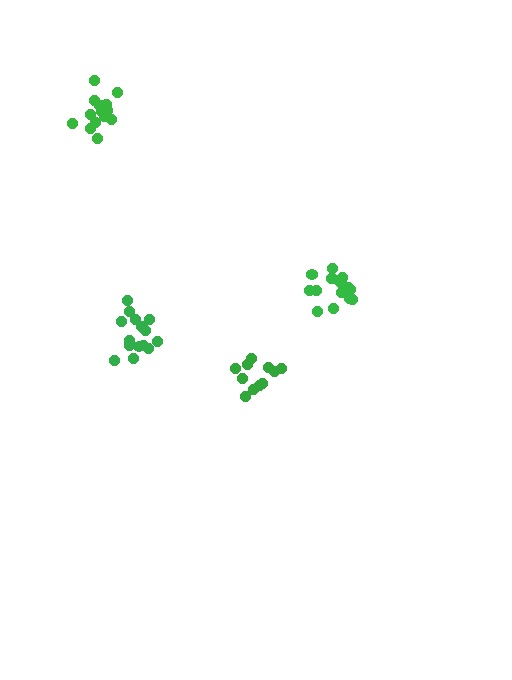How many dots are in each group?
Group 1: 16 dots, Group 2: 15 dots, Group 3: 15 dots, Group 4: 11 dots (57 total).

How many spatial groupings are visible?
There are 4 spatial groupings.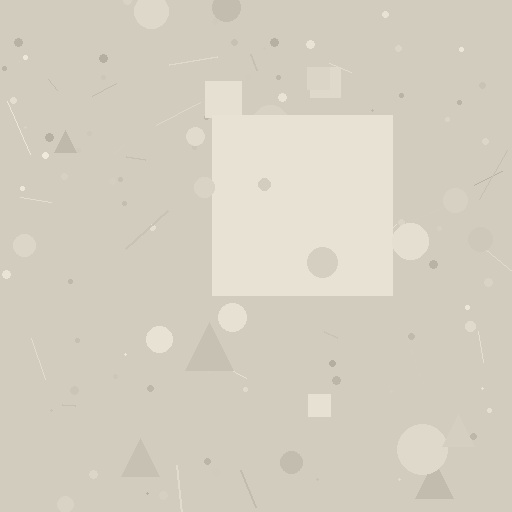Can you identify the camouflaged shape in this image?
The camouflaged shape is a square.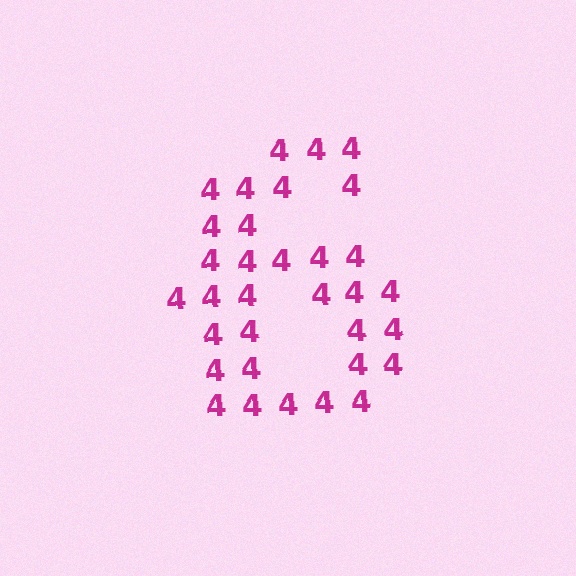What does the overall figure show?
The overall figure shows the digit 6.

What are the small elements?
The small elements are digit 4's.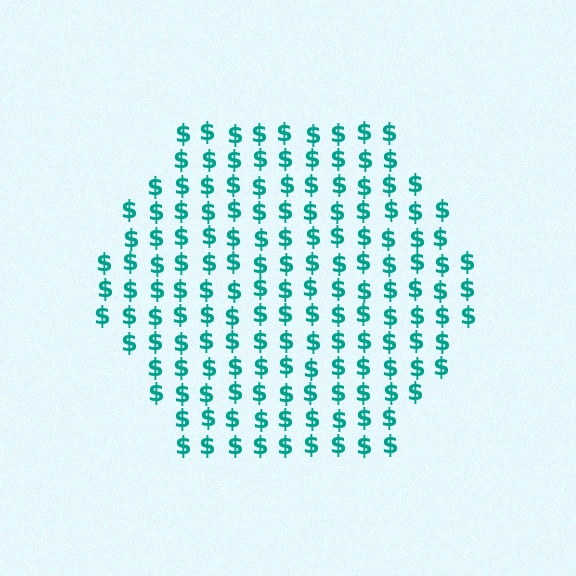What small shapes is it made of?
It is made of small dollar signs.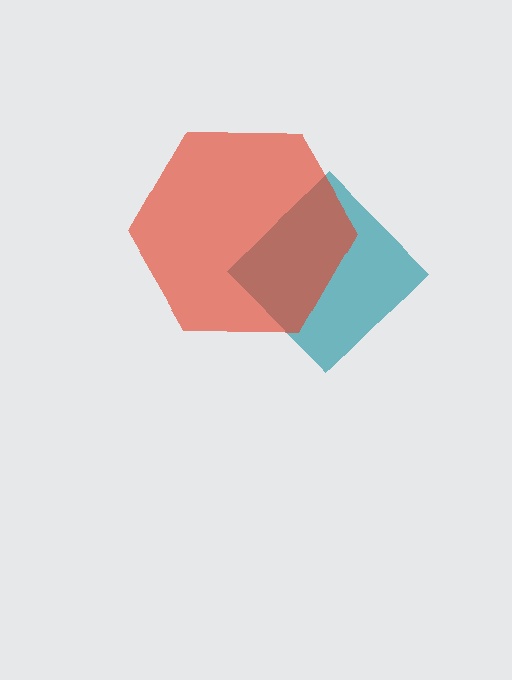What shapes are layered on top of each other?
The layered shapes are: a teal diamond, a red hexagon.